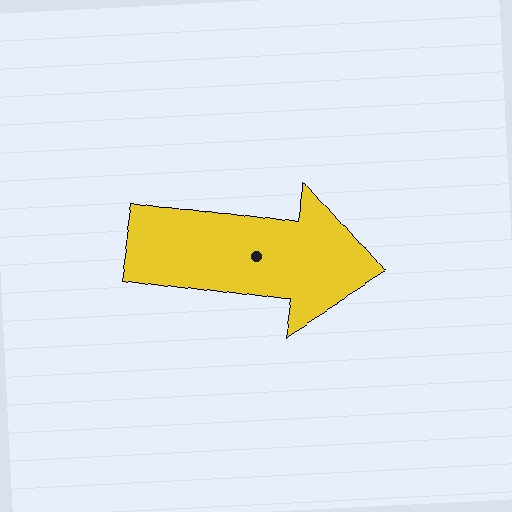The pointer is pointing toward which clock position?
Roughly 3 o'clock.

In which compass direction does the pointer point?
East.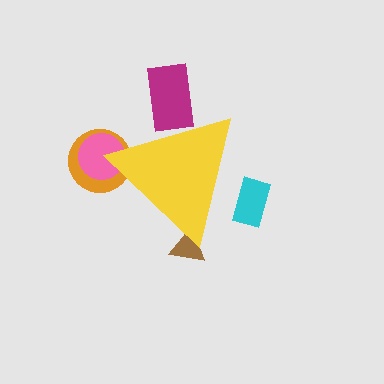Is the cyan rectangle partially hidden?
Yes, the cyan rectangle is partially hidden behind the yellow triangle.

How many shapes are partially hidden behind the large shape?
5 shapes are partially hidden.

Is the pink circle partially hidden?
Yes, the pink circle is partially hidden behind the yellow triangle.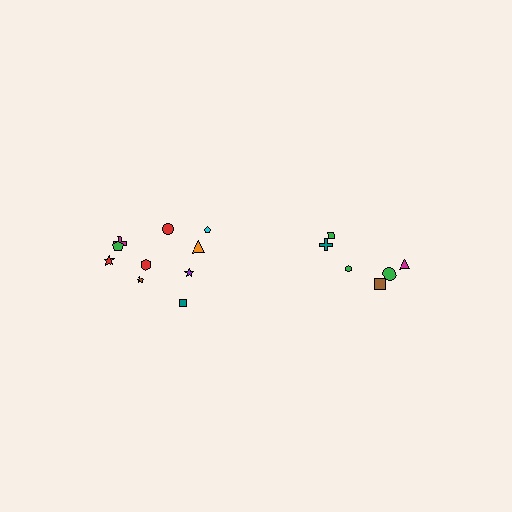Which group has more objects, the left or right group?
The left group.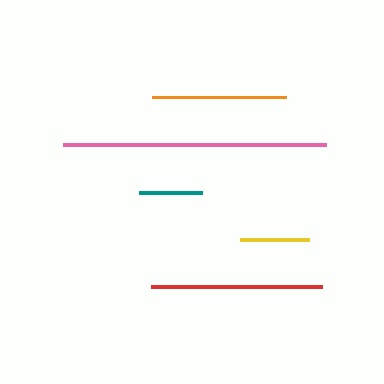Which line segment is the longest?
The pink line is the longest at approximately 262 pixels.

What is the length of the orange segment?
The orange segment is approximately 134 pixels long.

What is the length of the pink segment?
The pink segment is approximately 262 pixels long.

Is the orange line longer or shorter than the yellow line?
The orange line is longer than the yellow line.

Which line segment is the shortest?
The teal line is the shortest at approximately 63 pixels.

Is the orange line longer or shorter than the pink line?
The pink line is longer than the orange line.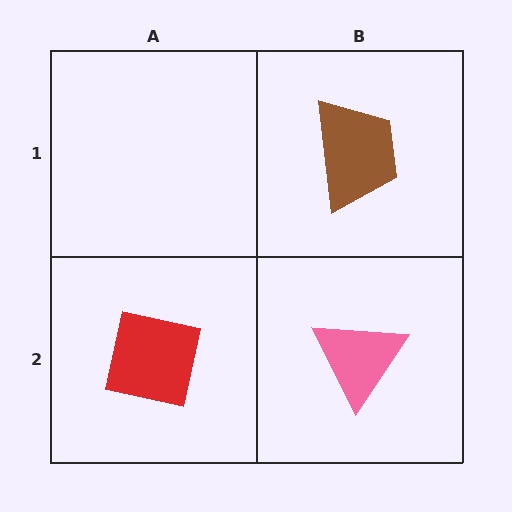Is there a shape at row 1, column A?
No, that cell is empty.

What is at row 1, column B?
A brown trapezoid.